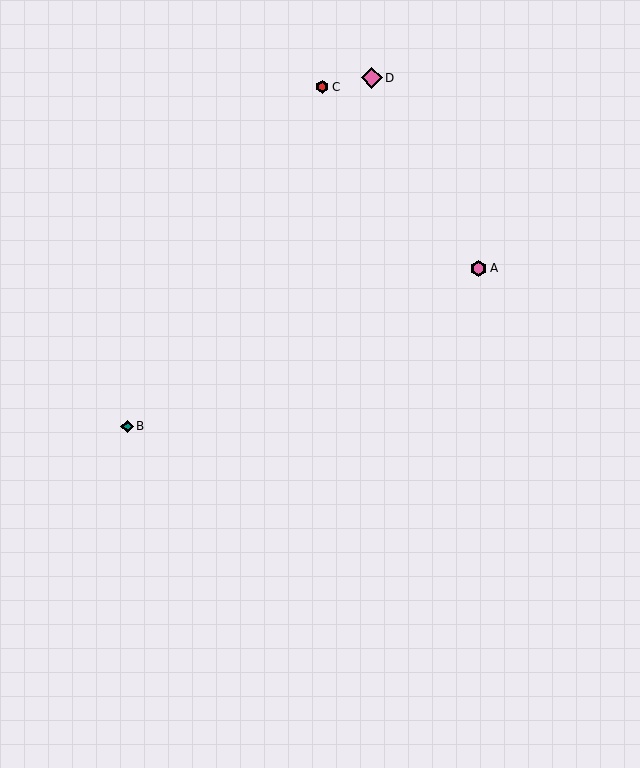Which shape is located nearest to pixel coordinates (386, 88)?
The pink diamond (labeled D) at (372, 78) is nearest to that location.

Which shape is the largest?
The pink diamond (labeled D) is the largest.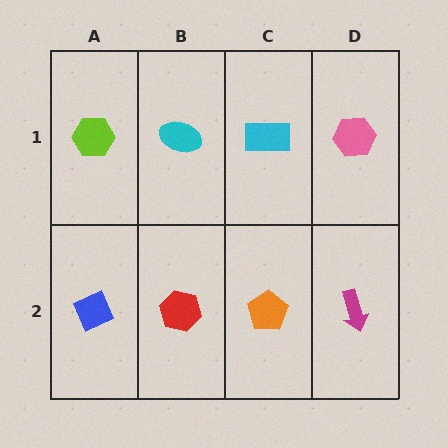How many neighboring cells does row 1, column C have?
3.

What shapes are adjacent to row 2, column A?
A lime hexagon (row 1, column A), a red hexagon (row 2, column B).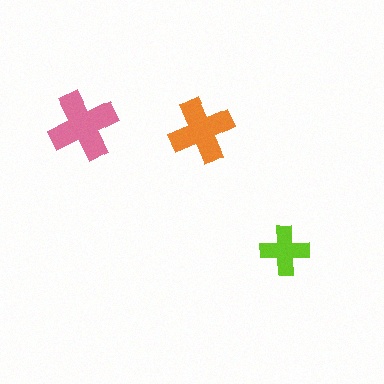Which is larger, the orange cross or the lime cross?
The orange one.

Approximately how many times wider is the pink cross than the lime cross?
About 1.5 times wider.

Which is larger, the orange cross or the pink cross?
The pink one.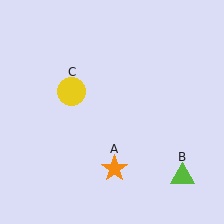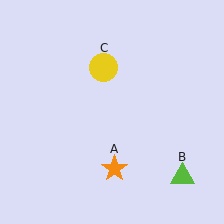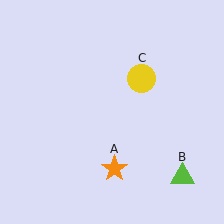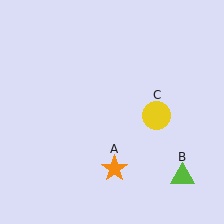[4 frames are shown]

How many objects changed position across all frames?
1 object changed position: yellow circle (object C).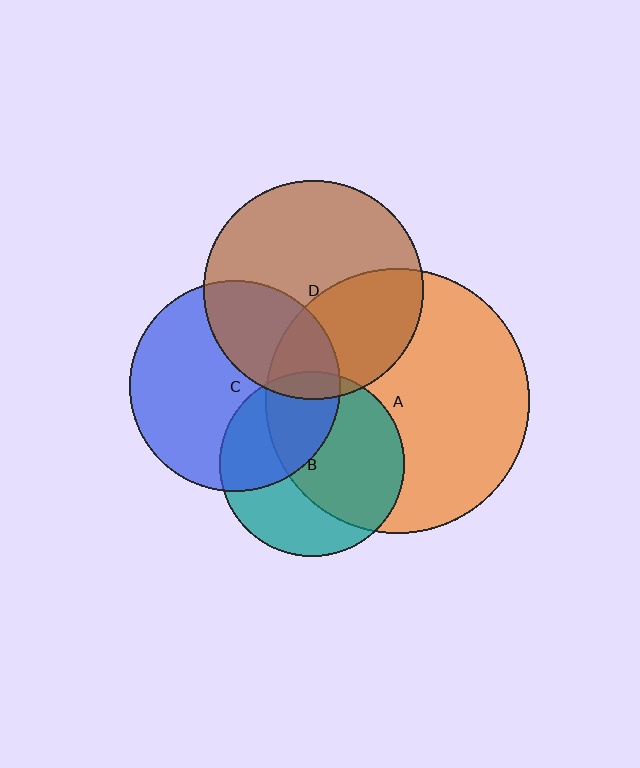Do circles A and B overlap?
Yes.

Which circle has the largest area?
Circle A (orange).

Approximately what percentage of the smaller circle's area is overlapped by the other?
Approximately 60%.